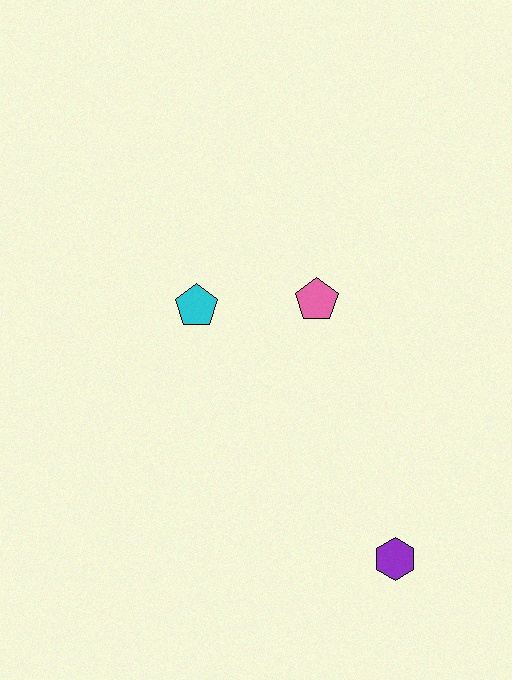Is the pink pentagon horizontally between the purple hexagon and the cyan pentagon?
Yes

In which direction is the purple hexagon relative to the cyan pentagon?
The purple hexagon is below the cyan pentagon.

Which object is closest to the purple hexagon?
The pink pentagon is closest to the purple hexagon.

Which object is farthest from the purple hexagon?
The cyan pentagon is farthest from the purple hexagon.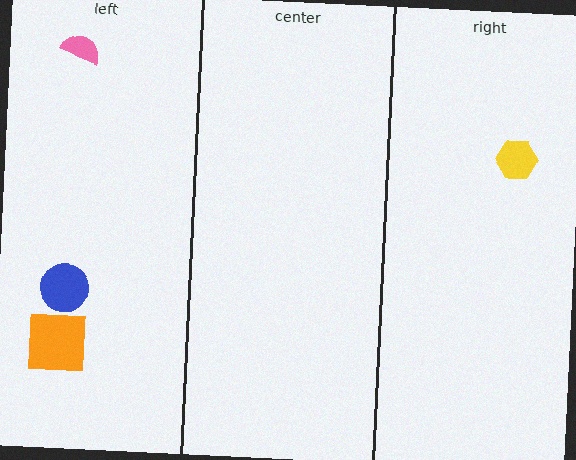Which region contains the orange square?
The left region.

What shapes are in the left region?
The blue circle, the pink semicircle, the orange square.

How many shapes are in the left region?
3.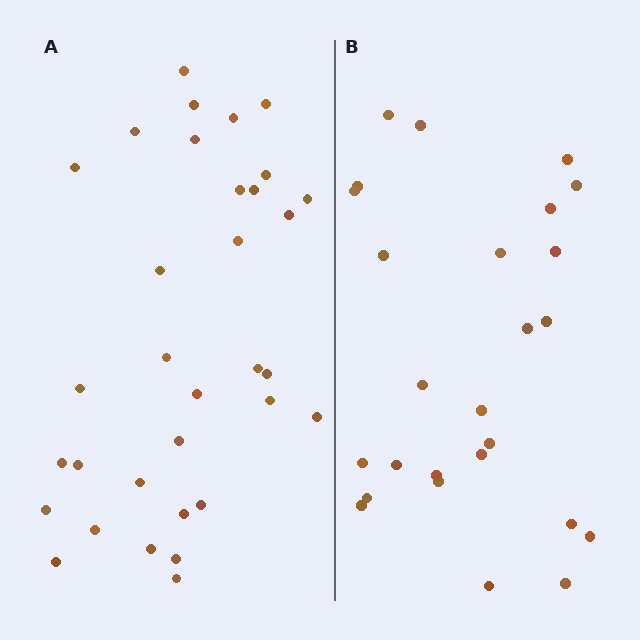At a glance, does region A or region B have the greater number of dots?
Region A (the left region) has more dots.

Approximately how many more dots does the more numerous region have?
Region A has roughly 8 or so more dots than region B.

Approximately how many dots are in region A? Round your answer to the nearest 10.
About 30 dots. (The exact count is 33, which rounds to 30.)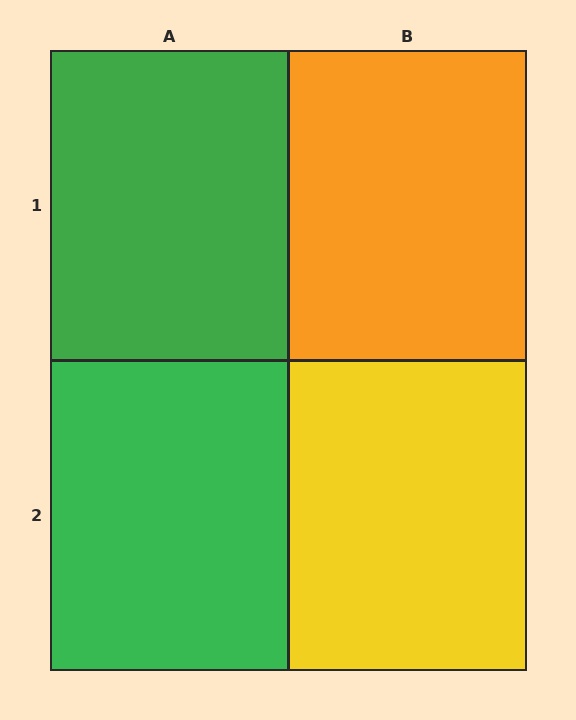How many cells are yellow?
1 cell is yellow.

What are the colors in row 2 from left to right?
Green, yellow.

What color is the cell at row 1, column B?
Orange.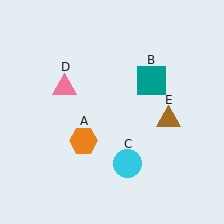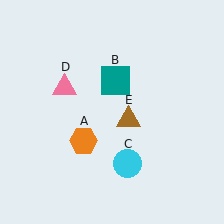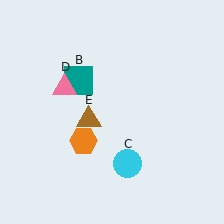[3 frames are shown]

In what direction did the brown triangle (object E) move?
The brown triangle (object E) moved left.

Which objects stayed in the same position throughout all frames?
Orange hexagon (object A) and cyan circle (object C) and pink triangle (object D) remained stationary.